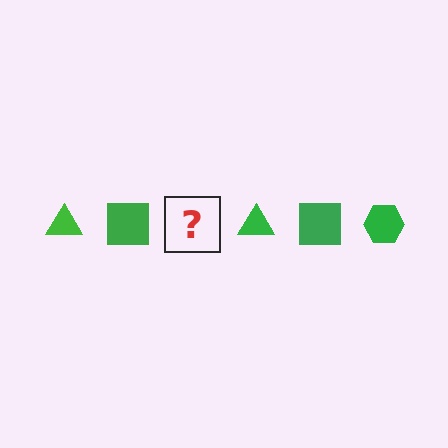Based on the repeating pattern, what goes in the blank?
The blank should be a green hexagon.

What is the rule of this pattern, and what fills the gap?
The rule is that the pattern cycles through triangle, square, hexagon shapes in green. The gap should be filled with a green hexagon.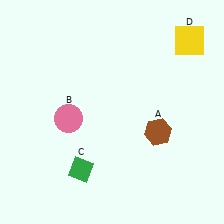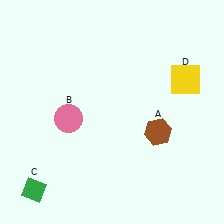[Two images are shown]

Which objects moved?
The objects that moved are: the green diamond (C), the yellow square (D).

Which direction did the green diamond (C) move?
The green diamond (C) moved left.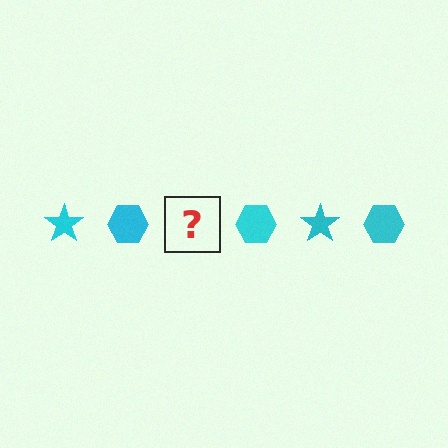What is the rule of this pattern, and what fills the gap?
The rule is that the pattern cycles through star, hexagon shapes in cyan. The gap should be filled with a cyan star.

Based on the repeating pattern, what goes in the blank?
The blank should be a cyan star.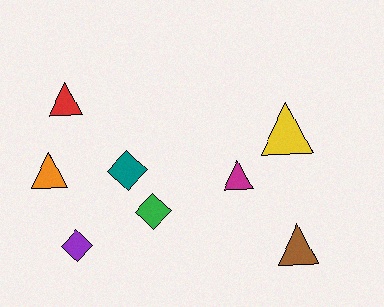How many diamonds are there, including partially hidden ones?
There are 3 diamonds.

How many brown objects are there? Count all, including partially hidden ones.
There is 1 brown object.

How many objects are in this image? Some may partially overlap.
There are 8 objects.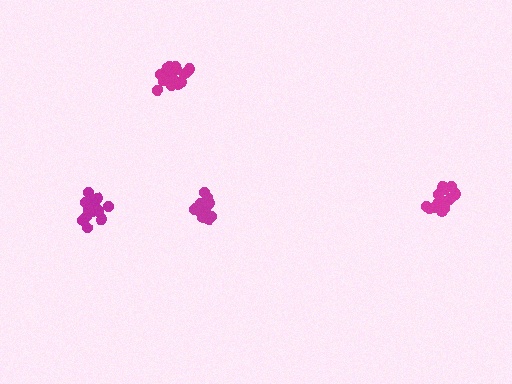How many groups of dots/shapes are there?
There are 4 groups.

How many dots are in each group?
Group 1: 17 dots, Group 2: 14 dots, Group 3: 16 dots, Group 4: 17 dots (64 total).